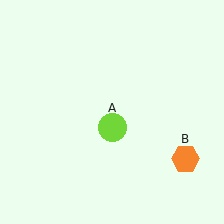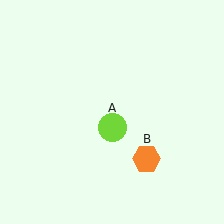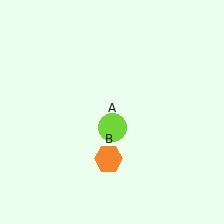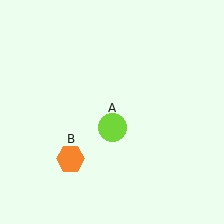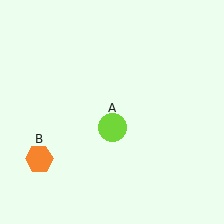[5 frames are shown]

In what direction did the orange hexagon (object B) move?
The orange hexagon (object B) moved left.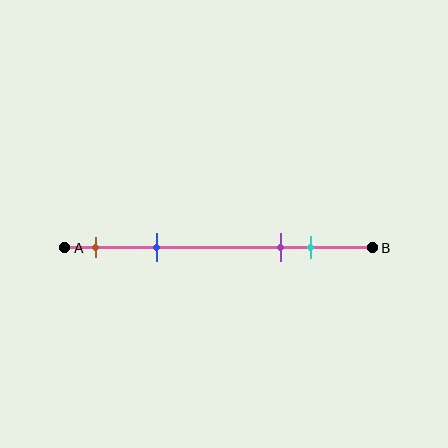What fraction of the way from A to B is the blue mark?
The blue mark is approximately 30% (0.3) of the way from A to B.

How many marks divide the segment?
There are 4 marks dividing the segment.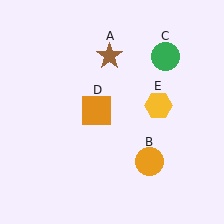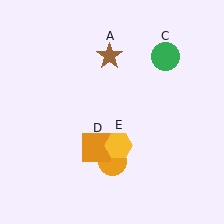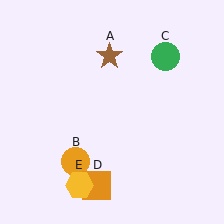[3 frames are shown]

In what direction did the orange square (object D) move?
The orange square (object D) moved down.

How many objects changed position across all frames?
3 objects changed position: orange circle (object B), orange square (object D), yellow hexagon (object E).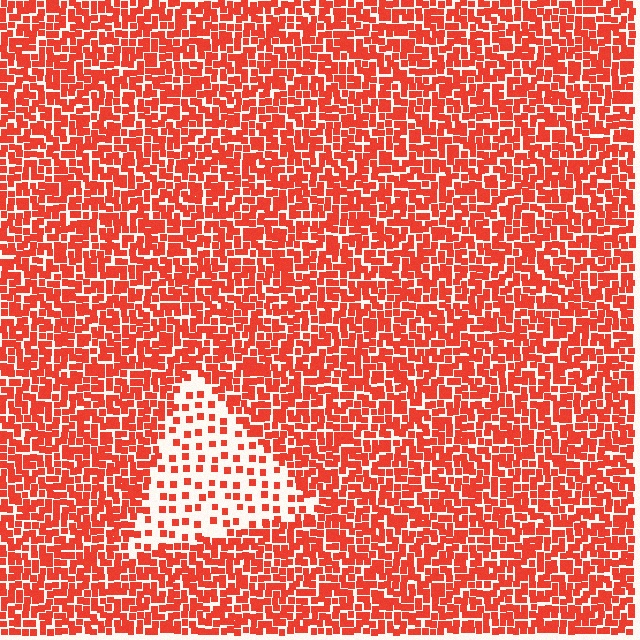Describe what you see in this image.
The image contains small red elements arranged at two different densities. A triangle-shaped region is visible where the elements are less densely packed than the surrounding area.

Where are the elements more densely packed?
The elements are more densely packed outside the triangle boundary.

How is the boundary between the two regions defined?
The boundary is defined by a change in element density (approximately 2.9x ratio). All elements are the same color, size, and shape.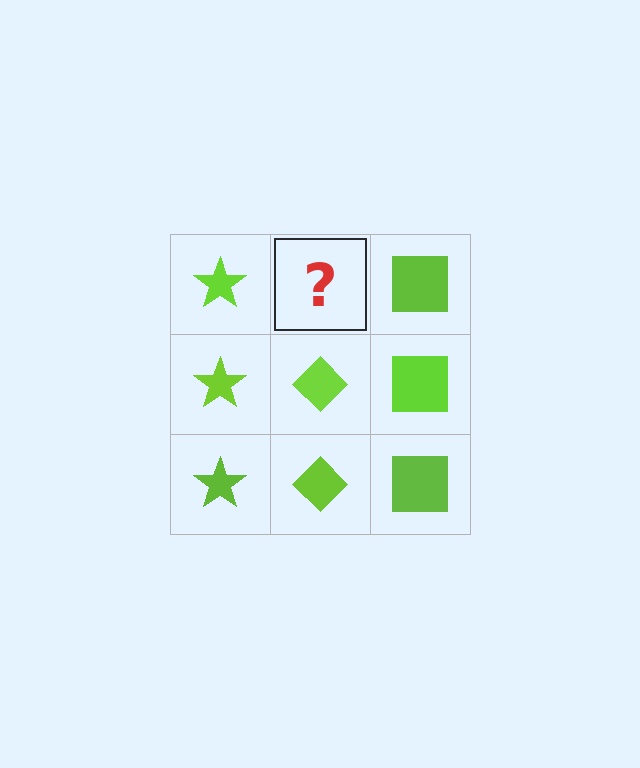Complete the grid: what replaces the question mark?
The question mark should be replaced with a lime diamond.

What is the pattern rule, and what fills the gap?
The rule is that each column has a consistent shape. The gap should be filled with a lime diamond.